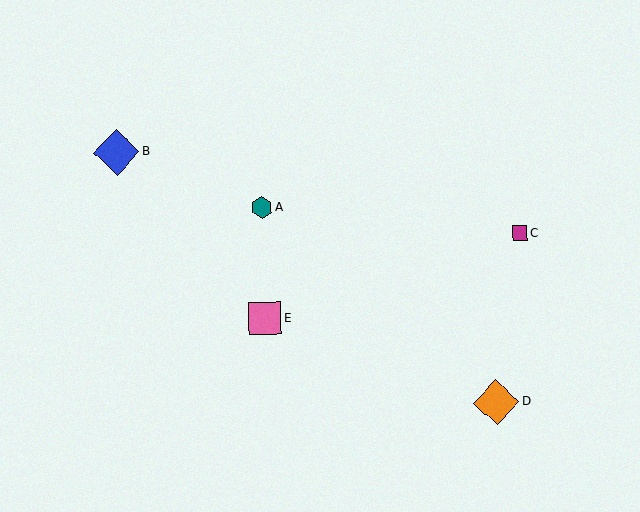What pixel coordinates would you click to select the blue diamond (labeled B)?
Click at (116, 152) to select the blue diamond B.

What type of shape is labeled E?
Shape E is a pink square.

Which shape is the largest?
The blue diamond (labeled B) is the largest.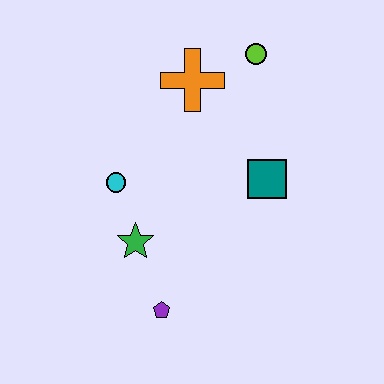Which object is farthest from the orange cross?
The purple pentagon is farthest from the orange cross.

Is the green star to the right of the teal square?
No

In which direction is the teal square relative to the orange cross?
The teal square is below the orange cross.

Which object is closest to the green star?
The cyan circle is closest to the green star.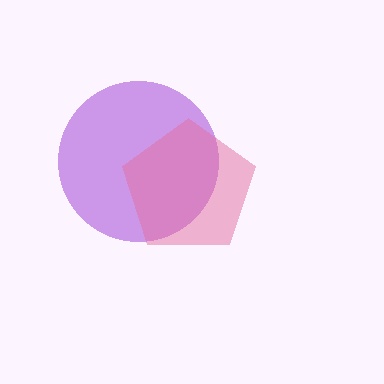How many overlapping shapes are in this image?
There are 2 overlapping shapes in the image.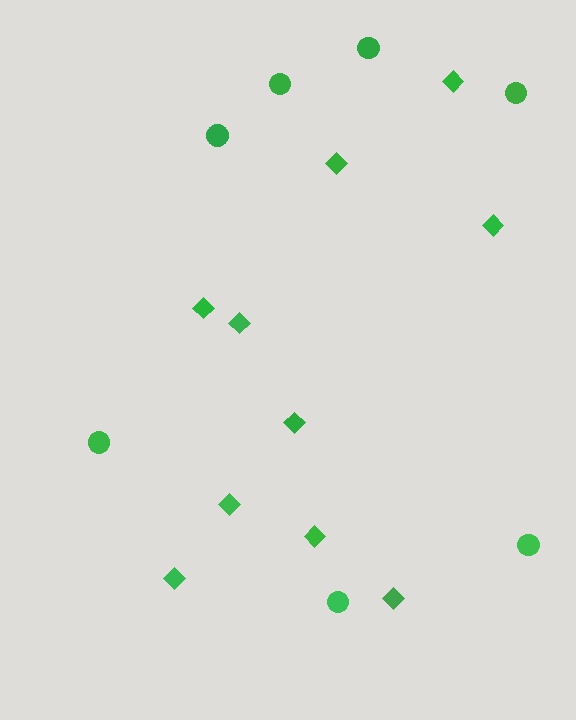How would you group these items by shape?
There are 2 groups: one group of diamonds (10) and one group of circles (7).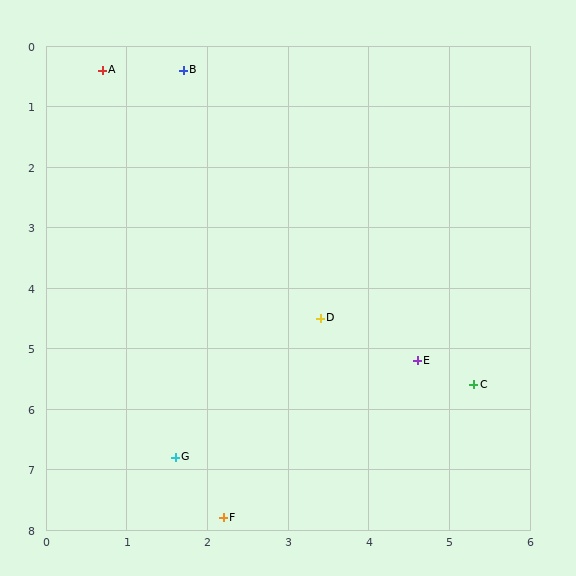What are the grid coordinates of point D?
Point D is at approximately (3.4, 4.5).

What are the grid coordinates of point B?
Point B is at approximately (1.7, 0.4).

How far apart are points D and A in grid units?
Points D and A are about 4.9 grid units apart.